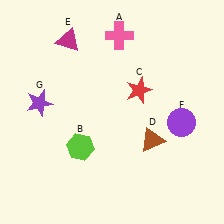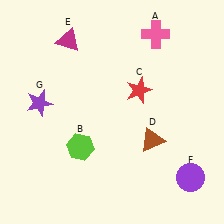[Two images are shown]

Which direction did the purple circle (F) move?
The purple circle (F) moved down.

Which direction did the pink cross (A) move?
The pink cross (A) moved right.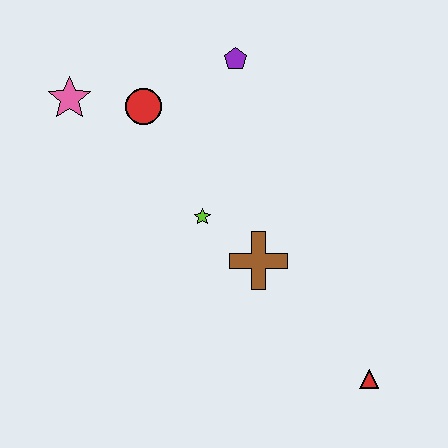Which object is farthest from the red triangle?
The pink star is farthest from the red triangle.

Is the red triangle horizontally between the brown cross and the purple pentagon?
No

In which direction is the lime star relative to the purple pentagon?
The lime star is below the purple pentagon.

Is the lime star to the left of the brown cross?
Yes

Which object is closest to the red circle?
The pink star is closest to the red circle.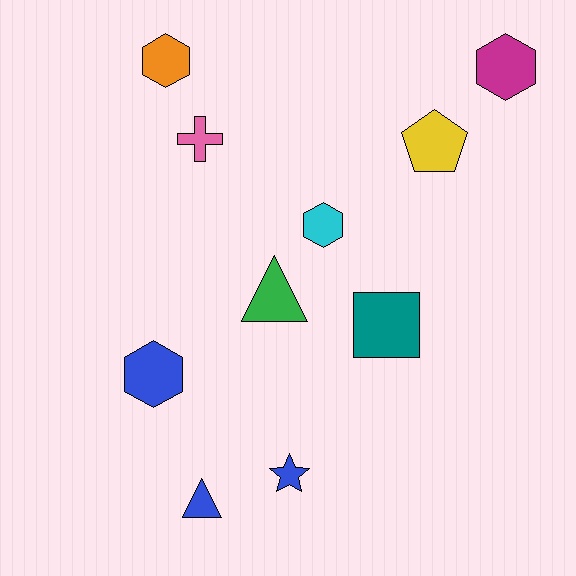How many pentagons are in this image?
There is 1 pentagon.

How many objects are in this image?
There are 10 objects.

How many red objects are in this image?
There are no red objects.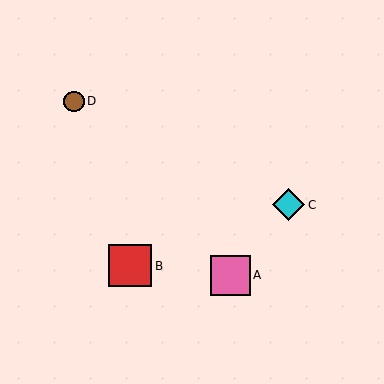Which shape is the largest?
The red square (labeled B) is the largest.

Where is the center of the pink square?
The center of the pink square is at (230, 275).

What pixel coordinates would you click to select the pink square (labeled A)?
Click at (230, 275) to select the pink square A.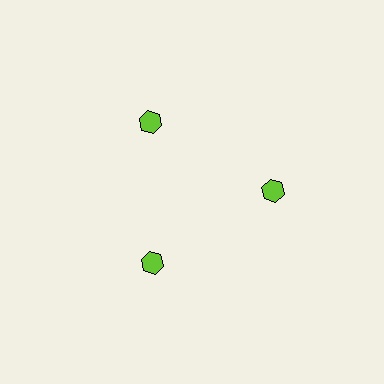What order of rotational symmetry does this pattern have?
This pattern has 3-fold rotational symmetry.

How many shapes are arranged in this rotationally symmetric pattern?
There are 3 shapes, arranged in 3 groups of 1.